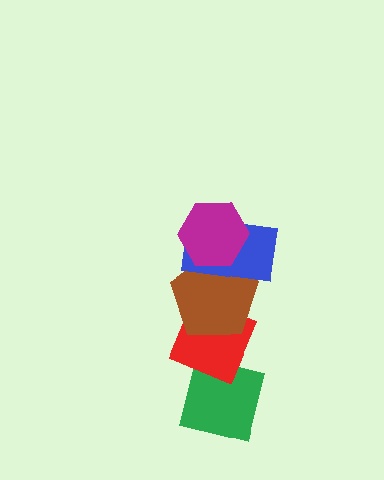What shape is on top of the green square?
The red diamond is on top of the green square.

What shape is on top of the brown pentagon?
The blue rectangle is on top of the brown pentagon.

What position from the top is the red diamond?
The red diamond is 4th from the top.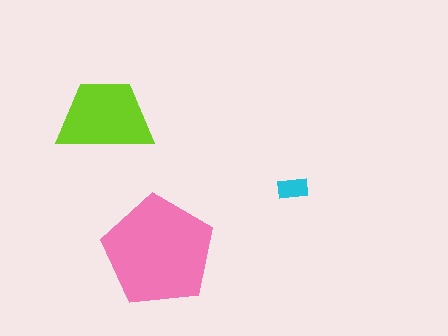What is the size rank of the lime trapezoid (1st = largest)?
2nd.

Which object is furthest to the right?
The cyan rectangle is rightmost.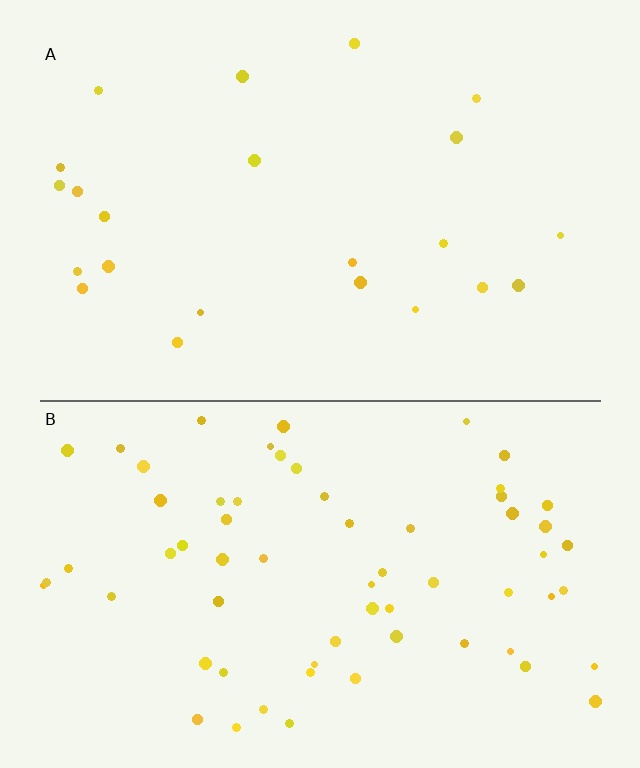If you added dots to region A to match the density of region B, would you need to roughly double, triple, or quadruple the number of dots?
Approximately triple.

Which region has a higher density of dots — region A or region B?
B (the bottom).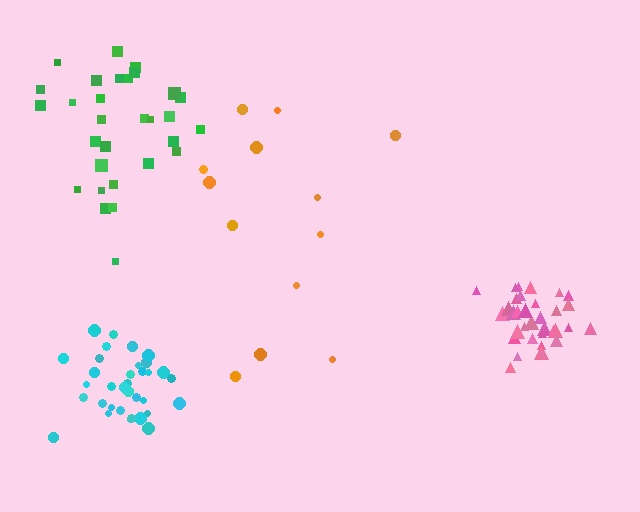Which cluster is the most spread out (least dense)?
Orange.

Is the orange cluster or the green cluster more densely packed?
Green.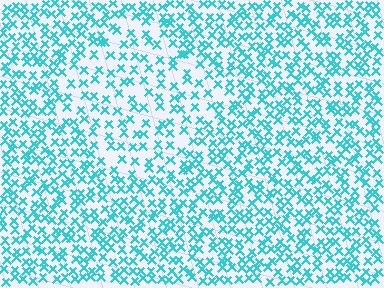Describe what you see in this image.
The image contains small cyan elements arranged at two different densities. A diamond-shaped region is visible where the elements are less densely packed than the surrounding area.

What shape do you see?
I see a diamond.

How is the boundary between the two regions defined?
The boundary is defined by a change in element density (approximately 1.7x ratio). All elements are the same color, size, and shape.